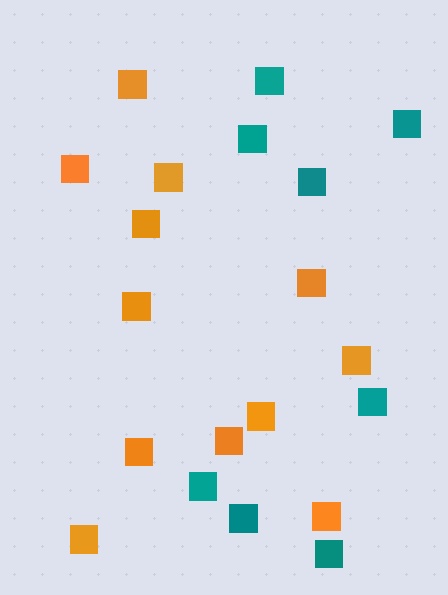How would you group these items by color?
There are 2 groups: one group of teal squares (8) and one group of orange squares (12).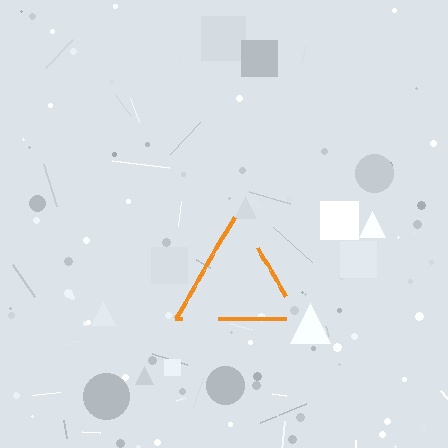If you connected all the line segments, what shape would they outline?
They would outline a triangle.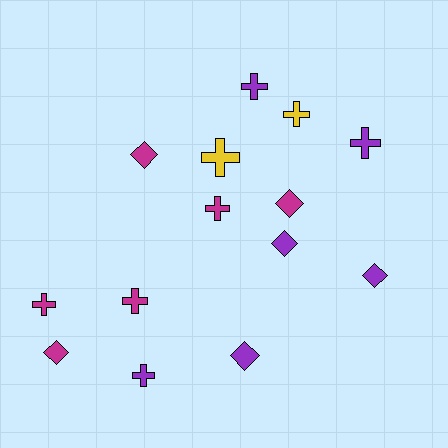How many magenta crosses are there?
There are 3 magenta crosses.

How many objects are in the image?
There are 14 objects.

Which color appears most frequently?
Purple, with 6 objects.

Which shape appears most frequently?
Cross, with 8 objects.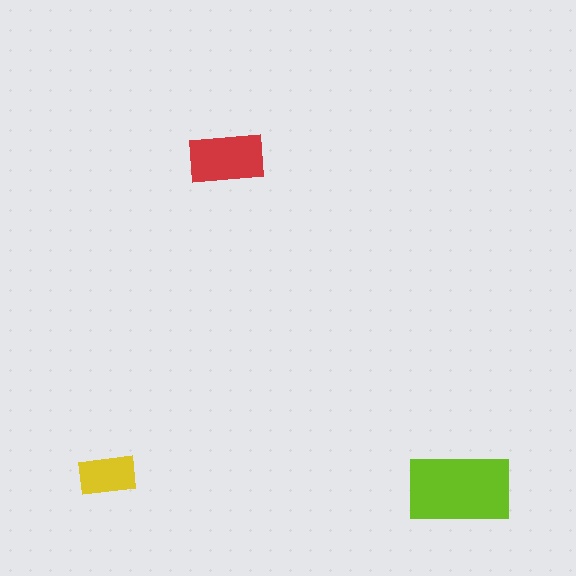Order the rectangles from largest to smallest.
the lime one, the red one, the yellow one.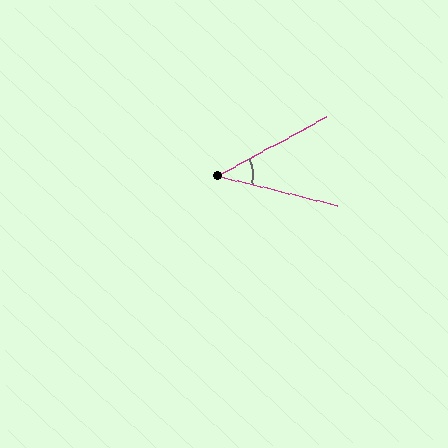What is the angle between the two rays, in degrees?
Approximately 42 degrees.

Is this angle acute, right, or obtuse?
It is acute.